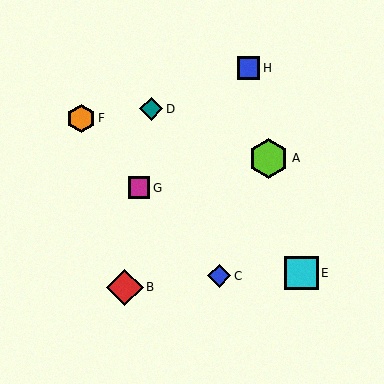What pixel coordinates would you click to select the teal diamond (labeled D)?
Click at (151, 109) to select the teal diamond D.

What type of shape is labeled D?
Shape D is a teal diamond.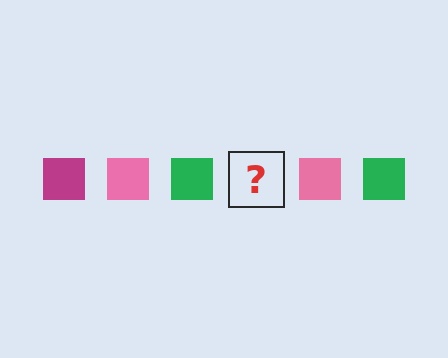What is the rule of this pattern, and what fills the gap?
The rule is that the pattern cycles through magenta, pink, green squares. The gap should be filled with a magenta square.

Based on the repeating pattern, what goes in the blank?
The blank should be a magenta square.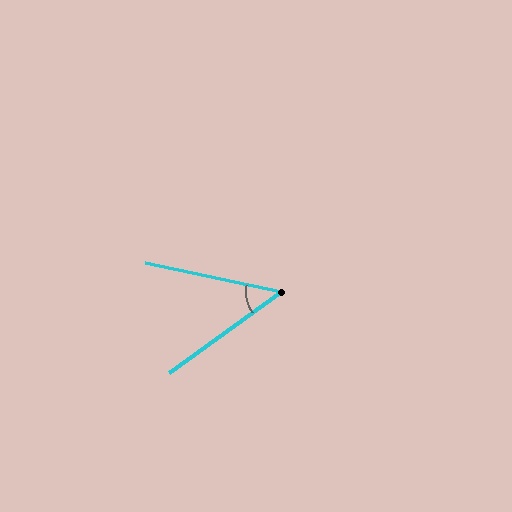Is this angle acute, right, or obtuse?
It is acute.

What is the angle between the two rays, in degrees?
Approximately 48 degrees.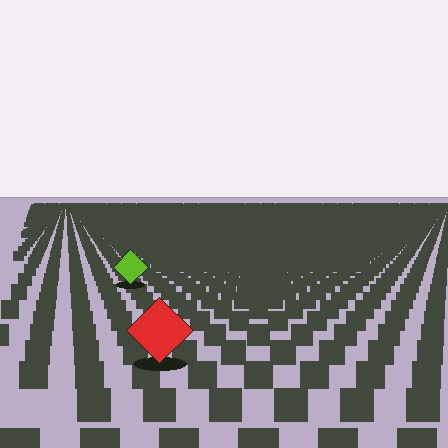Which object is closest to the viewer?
The red diamond is closest. The texture marks near it are larger and more spread out.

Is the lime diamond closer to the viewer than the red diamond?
No. The red diamond is closer — you can tell from the texture gradient: the ground texture is coarser near it.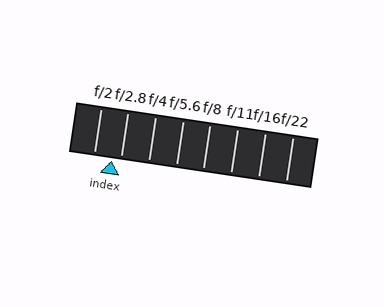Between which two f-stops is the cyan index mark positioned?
The index mark is between f/2 and f/2.8.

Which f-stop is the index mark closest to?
The index mark is closest to f/2.8.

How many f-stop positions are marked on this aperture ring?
There are 8 f-stop positions marked.